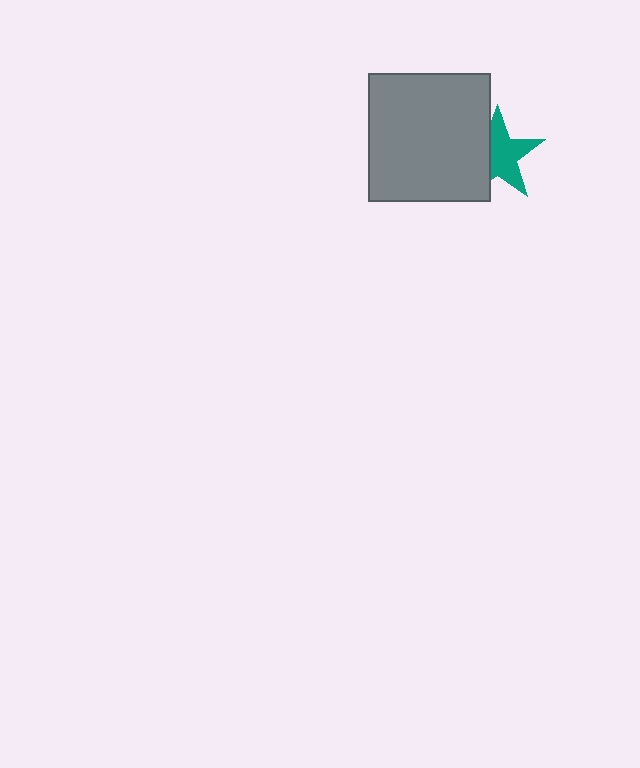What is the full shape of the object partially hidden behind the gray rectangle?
The partially hidden object is a teal star.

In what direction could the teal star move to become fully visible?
The teal star could move right. That would shift it out from behind the gray rectangle entirely.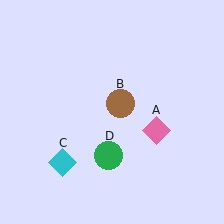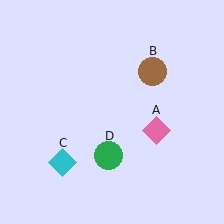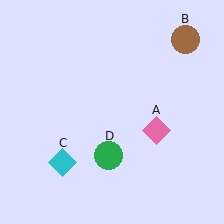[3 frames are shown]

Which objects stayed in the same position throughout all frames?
Pink diamond (object A) and cyan diamond (object C) and green circle (object D) remained stationary.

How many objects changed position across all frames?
1 object changed position: brown circle (object B).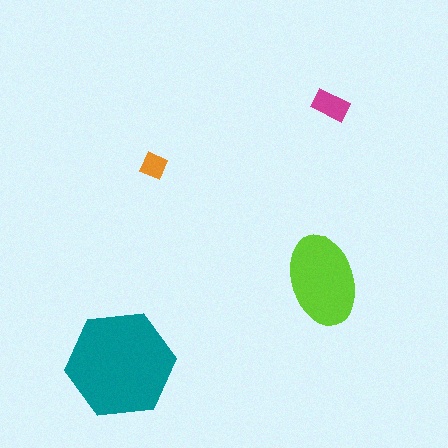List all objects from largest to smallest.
The teal hexagon, the lime ellipse, the magenta rectangle, the orange diamond.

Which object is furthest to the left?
The teal hexagon is leftmost.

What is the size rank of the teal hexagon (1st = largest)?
1st.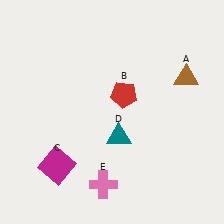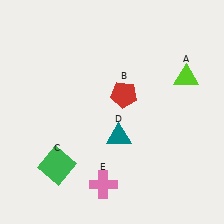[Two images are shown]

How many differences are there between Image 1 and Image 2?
There are 2 differences between the two images.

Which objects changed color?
A changed from brown to lime. C changed from magenta to green.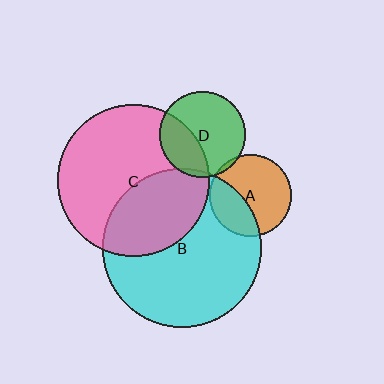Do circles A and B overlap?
Yes.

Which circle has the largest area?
Circle B (cyan).